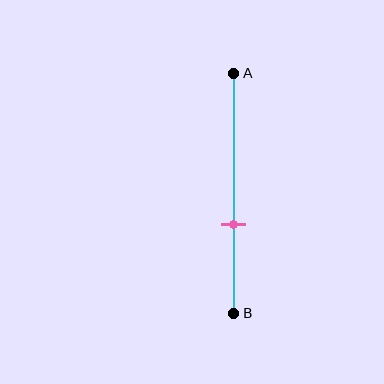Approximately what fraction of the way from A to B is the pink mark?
The pink mark is approximately 65% of the way from A to B.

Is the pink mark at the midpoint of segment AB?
No, the mark is at about 65% from A, not at the 50% midpoint.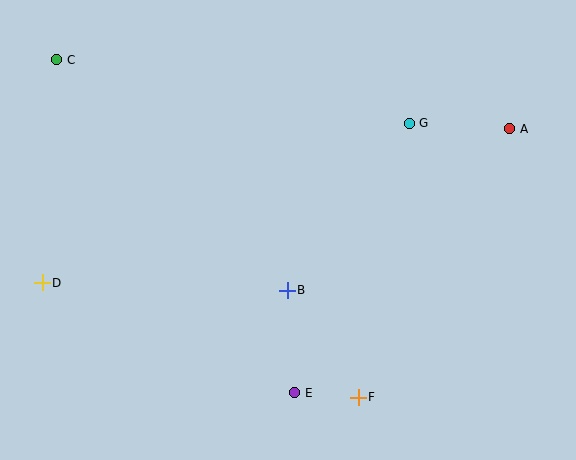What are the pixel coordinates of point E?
Point E is at (295, 393).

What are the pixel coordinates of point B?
Point B is at (287, 290).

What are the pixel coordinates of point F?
Point F is at (358, 397).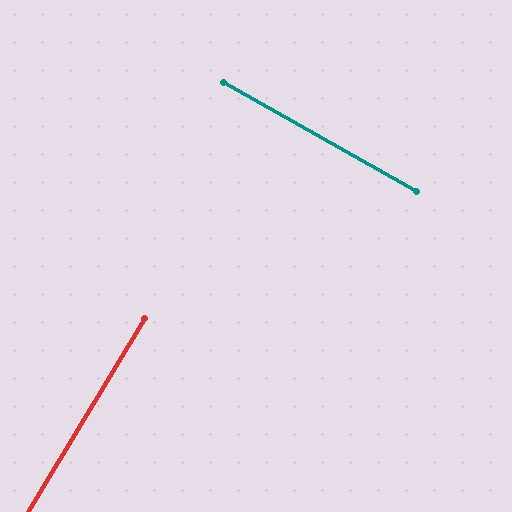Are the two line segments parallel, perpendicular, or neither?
Perpendicular — they meet at approximately 88°.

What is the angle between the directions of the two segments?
Approximately 88 degrees.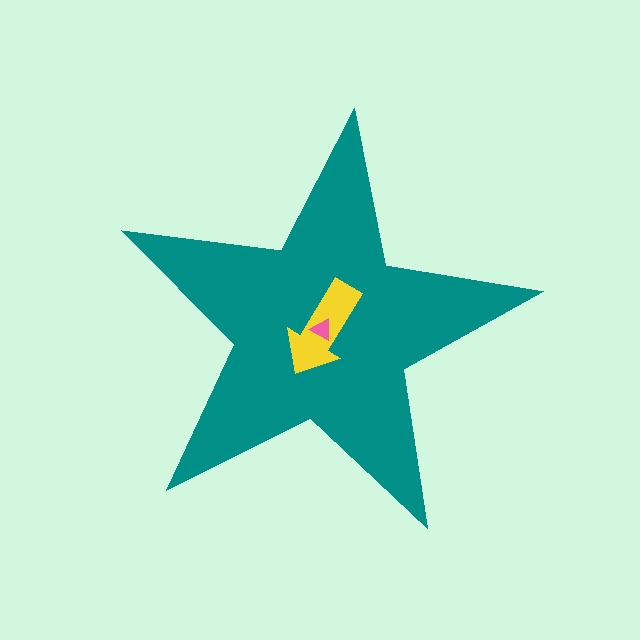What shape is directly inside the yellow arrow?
The pink triangle.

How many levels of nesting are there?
3.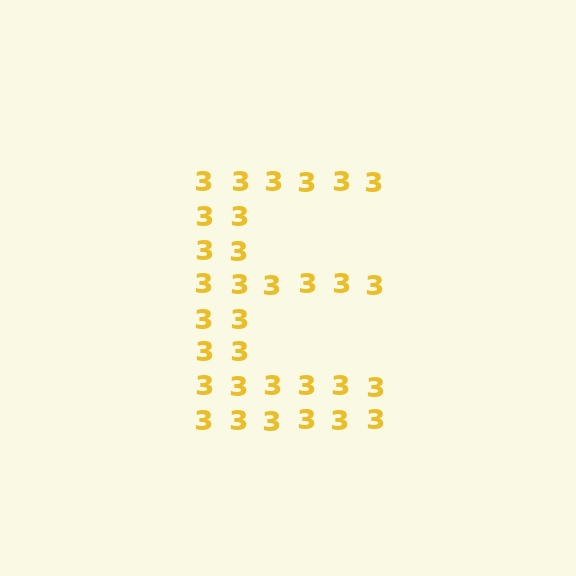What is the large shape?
The large shape is the letter E.